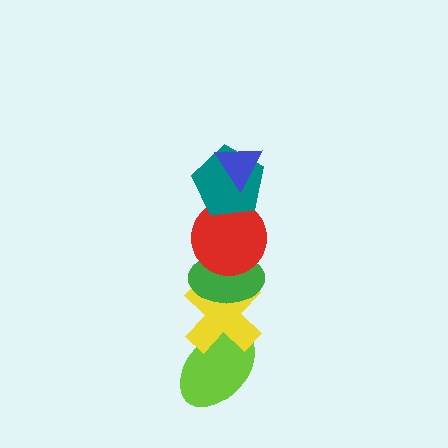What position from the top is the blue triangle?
The blue triangle is 1st from the top.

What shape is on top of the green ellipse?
The red circle is on top of the green ellipse.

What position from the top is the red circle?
The red circle is 3rd from the top.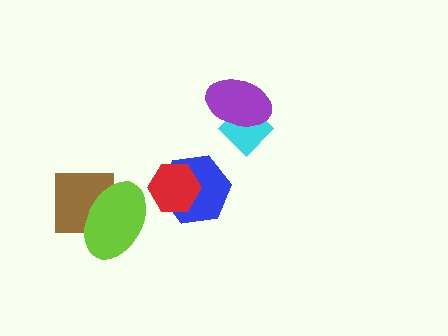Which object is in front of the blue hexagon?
The red hexagon is in front of the blue hexagon.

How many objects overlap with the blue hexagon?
1 object overlaps with the blue hexagon.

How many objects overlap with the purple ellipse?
1 object overlaps with the purple ellipse.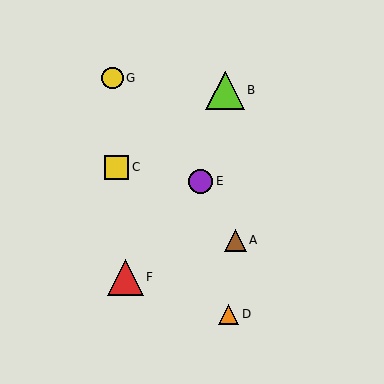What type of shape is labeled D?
Shape D is an orange triangle.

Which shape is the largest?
The lime triangle (labeled B) is the largest.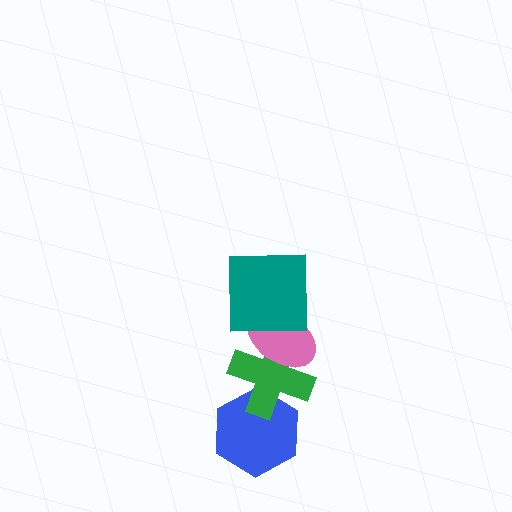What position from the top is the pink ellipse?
The pink ellipse is 2nd from the top.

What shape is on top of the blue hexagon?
The green cross is on top of the blue hexagon.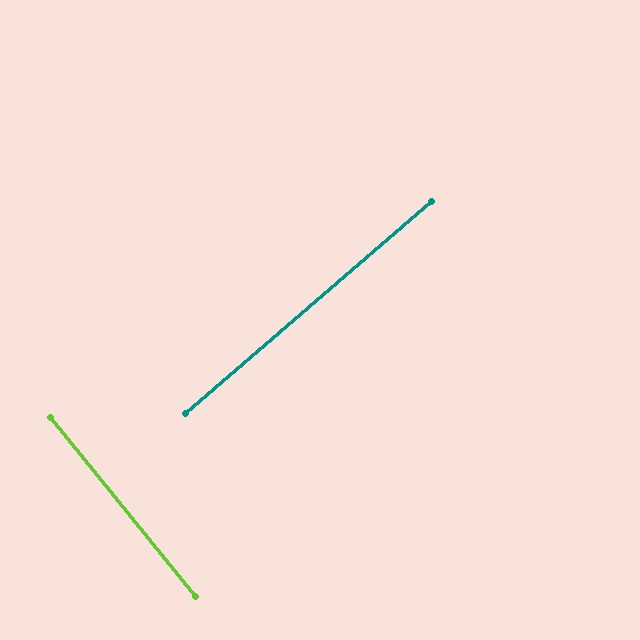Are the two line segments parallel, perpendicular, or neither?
Perpendicular — they meet at approximately 88°.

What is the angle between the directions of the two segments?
Approximately 88 degrees.